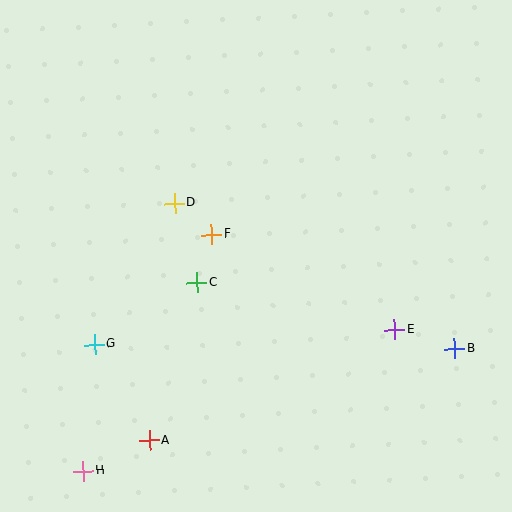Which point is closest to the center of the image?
Point F at (212, 234) is closest to the center.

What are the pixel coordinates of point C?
Point C is at (197, 283).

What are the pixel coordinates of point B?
Point B is at (455, 349).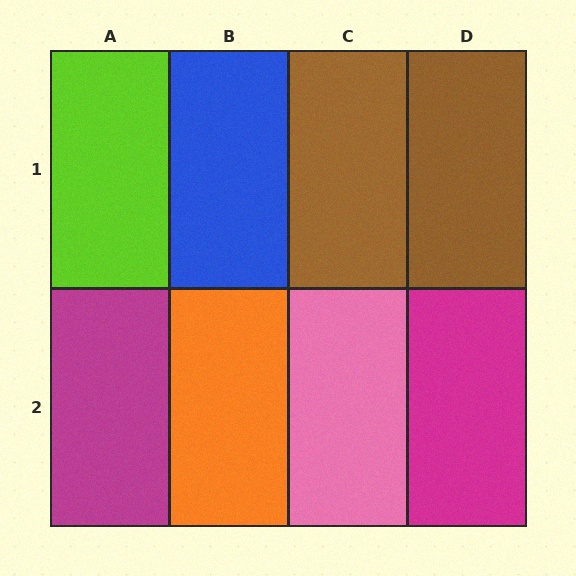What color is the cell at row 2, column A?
Magenta.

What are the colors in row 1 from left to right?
Lime, blue, brown, brown.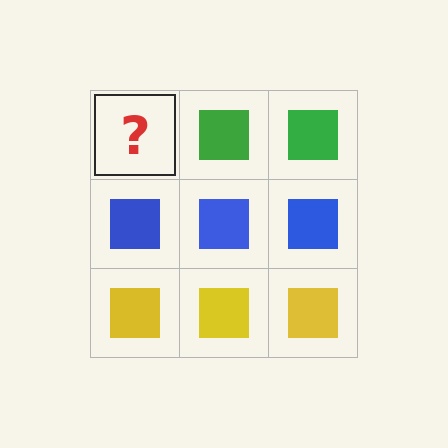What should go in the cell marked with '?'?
The missing cell should contain a green square.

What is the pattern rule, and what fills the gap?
The rule is that each row has a consistent color. The gap should be filled with a green square.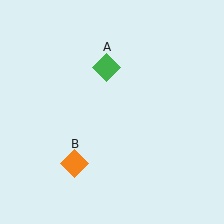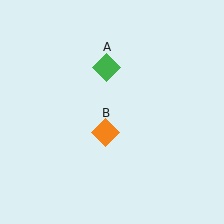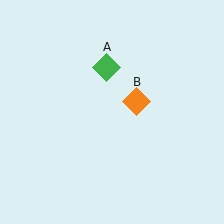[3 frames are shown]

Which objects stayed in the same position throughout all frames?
Green diamond (object A) remained stationary.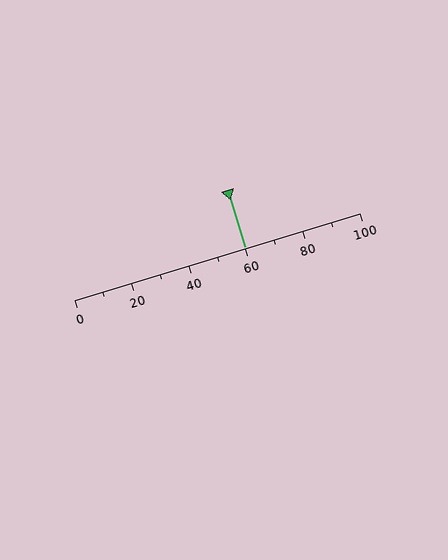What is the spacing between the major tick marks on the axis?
The major ticks are spaced 20 apart.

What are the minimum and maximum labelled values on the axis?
The axis runs from 0 to 100.